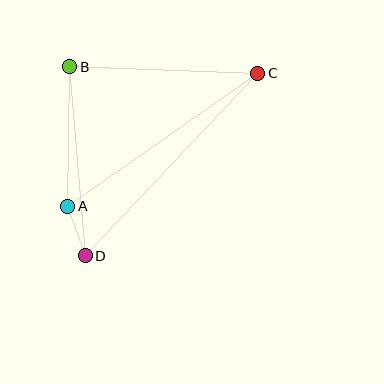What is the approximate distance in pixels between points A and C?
The distance between A and C is approximately 232 pixels.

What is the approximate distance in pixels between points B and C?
The distance between B and C is approximately 188 pixels.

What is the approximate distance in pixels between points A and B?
The distance between A and B is approximately 139 pixels.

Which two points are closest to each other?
Points A and D are closest to each other.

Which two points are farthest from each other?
Points C and D are farthest from each other.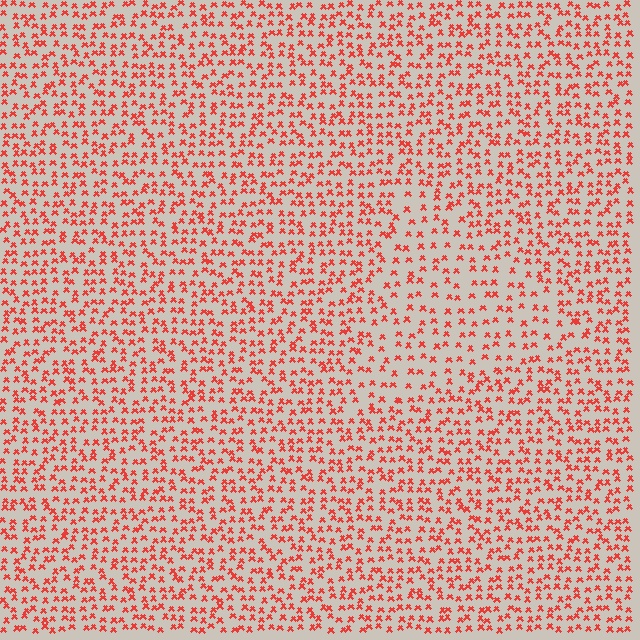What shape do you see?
I see a triangle.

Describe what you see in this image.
The image contains small red elements arranged at two different densities. A triangle-shaped region is visible where the elements are less densely packed than the surrounding area.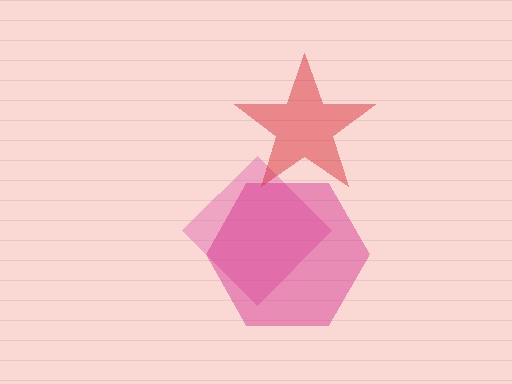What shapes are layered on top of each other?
The layered shapes are: a pink diamond, a magenta hexagon, a red star.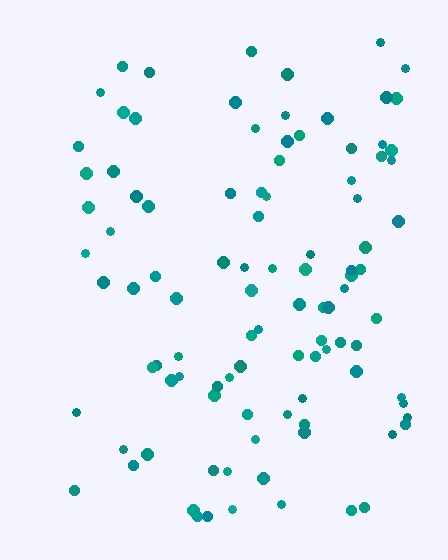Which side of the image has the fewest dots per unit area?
The left.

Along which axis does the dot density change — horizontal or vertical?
Horizontal.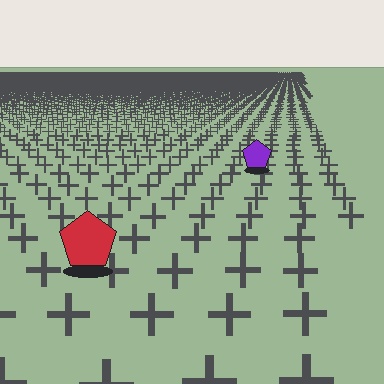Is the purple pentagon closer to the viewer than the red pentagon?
No. The red pentagon is closer — you can tell from the texture gradient: the ground texture is coarser near it.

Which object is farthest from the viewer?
The purple pentagon is farthest from the viewer. It appears smaller and the ground texture around it is denser.